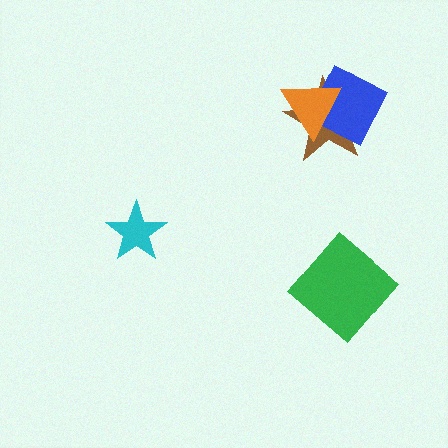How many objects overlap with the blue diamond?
2 objects overlap with the blue diamond.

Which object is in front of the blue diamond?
The orange triangle is in front of the blue diamond.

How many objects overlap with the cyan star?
0 objects overlap with the cyan star.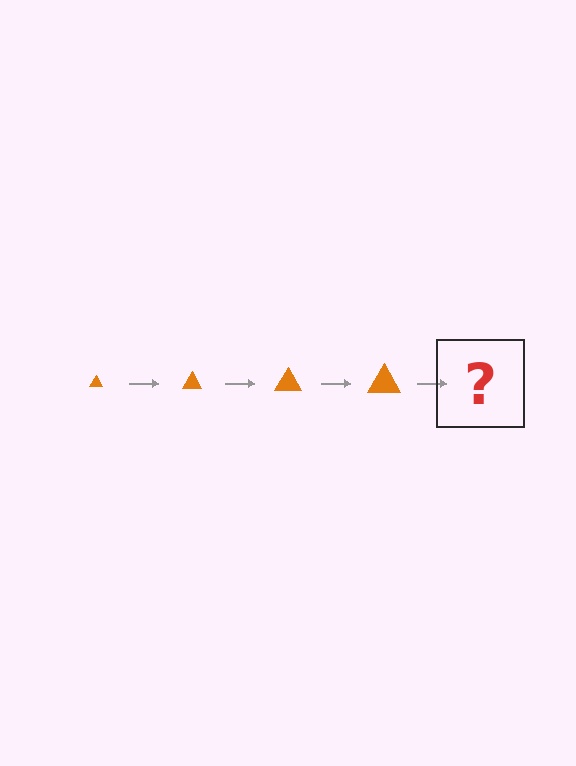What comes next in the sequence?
The next element should be an orange triangle, larger than the previous one.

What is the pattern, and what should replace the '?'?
The pattern is that the triangle gets progressively larger each step. The '?' should be an orange triangle, larger than the previous one.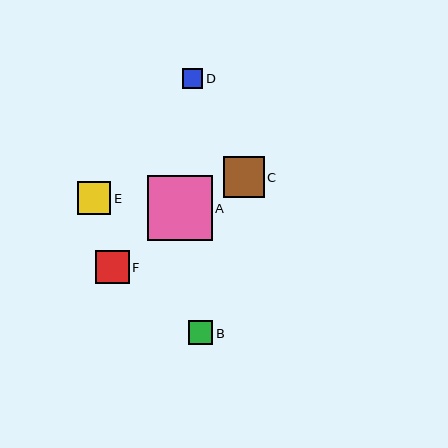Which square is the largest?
Square A is the largest with a size of approximately 65 pixels.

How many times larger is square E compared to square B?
Square E is approximately 1.4 times the size of square B.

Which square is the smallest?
Square D is the smallest with a size of approximately 20 pixels.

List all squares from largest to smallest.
From largest to smallest: A, C, F, E, B, D.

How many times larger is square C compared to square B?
Square C is approximately 1.7 times the size of square B.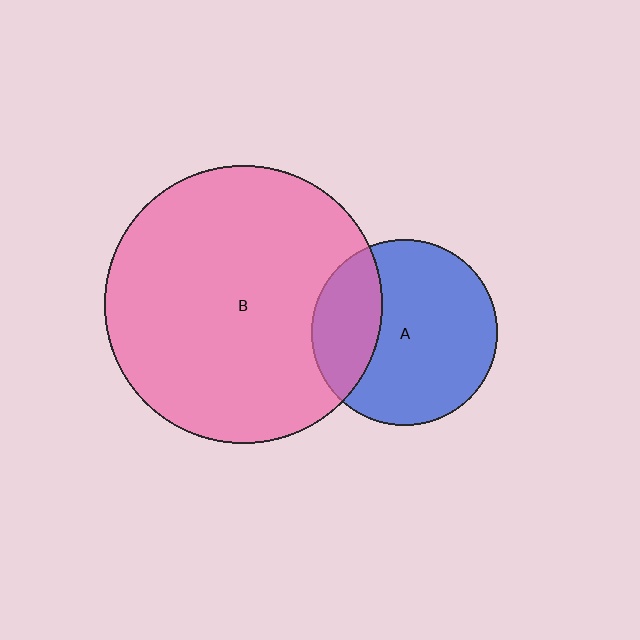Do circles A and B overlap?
Yes.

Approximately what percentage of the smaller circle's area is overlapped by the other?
Approximately 30%.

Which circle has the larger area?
Circle B (pink).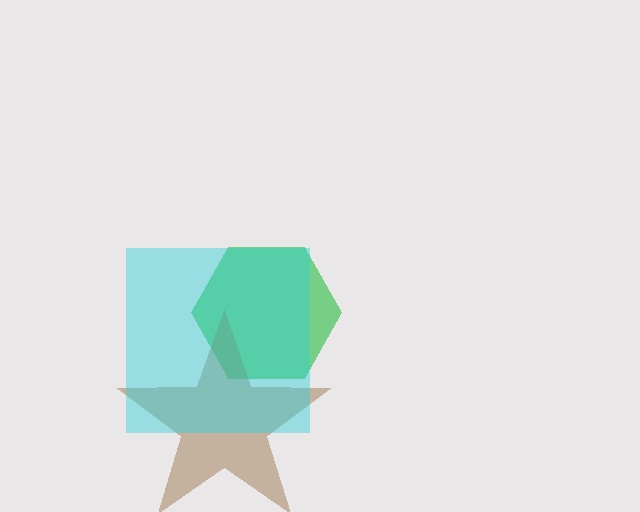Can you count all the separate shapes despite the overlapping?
Yes, there are 3 separate shapes.